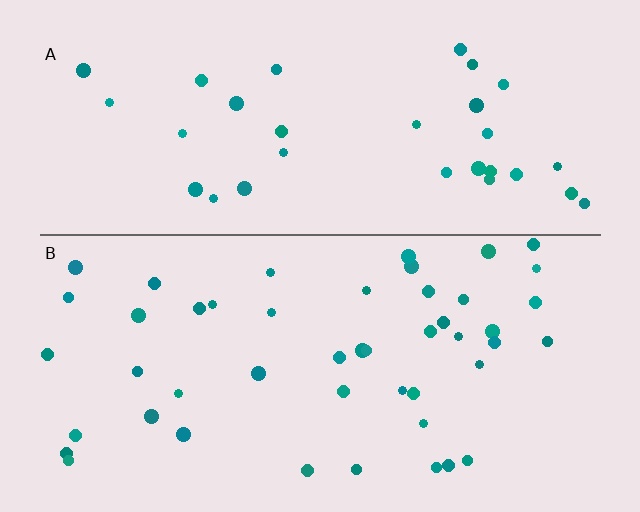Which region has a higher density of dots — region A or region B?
B (the bottom).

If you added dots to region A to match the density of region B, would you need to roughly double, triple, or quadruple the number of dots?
Approximately double.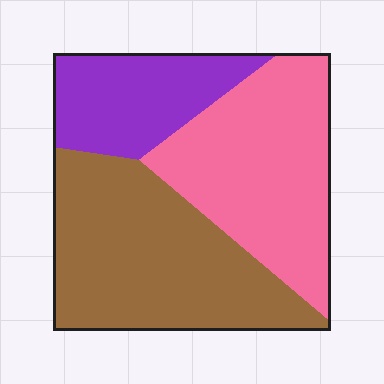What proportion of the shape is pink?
Pink covers 37% of the shape.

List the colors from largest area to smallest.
From largest to smallest: brown, pink, purple.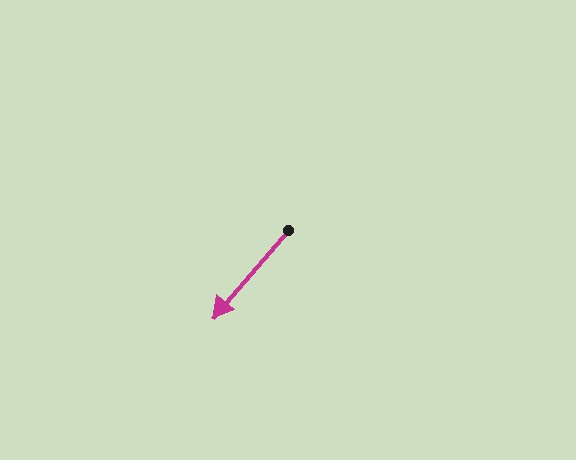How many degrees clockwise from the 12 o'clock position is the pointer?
Approximately 221 degrees.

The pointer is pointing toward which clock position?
Roughly 7 o'clock.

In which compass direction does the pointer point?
Southwest.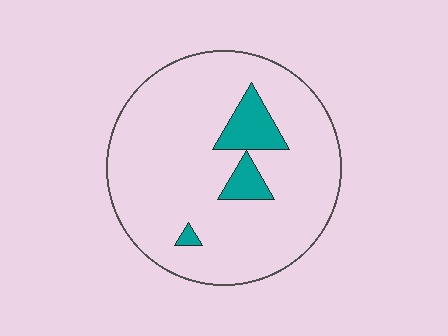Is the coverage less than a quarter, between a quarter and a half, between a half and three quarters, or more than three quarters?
Less than a quarter.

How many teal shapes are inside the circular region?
3.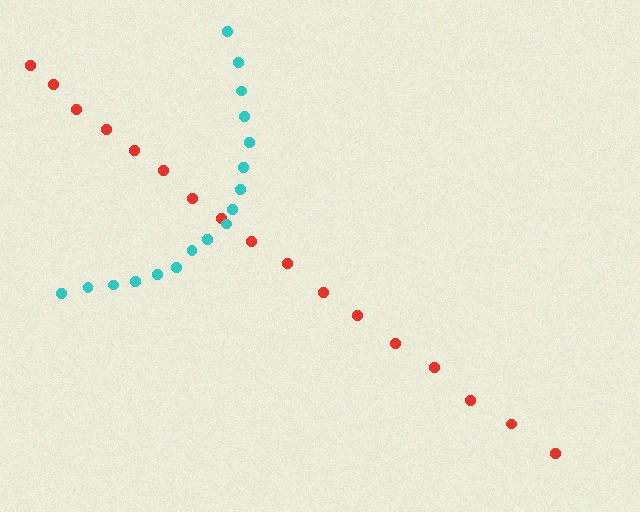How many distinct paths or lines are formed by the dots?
There are 2 distinct paths.